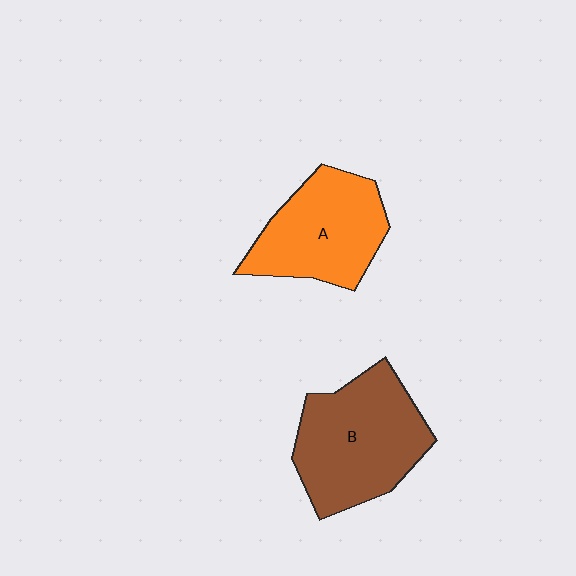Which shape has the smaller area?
Shape A (orange).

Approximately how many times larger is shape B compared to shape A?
Approximately 1.2 times.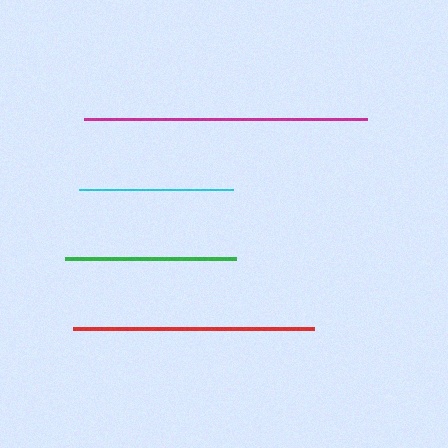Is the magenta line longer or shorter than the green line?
The magenta line is longer than the green line.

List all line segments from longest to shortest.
From longest to shortest: magenta, red, green, cyan.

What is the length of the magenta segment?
The magenta segment is approximately 283 pixels long.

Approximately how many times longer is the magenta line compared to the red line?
The magenta line is approximately 1.2 times the length of the red line.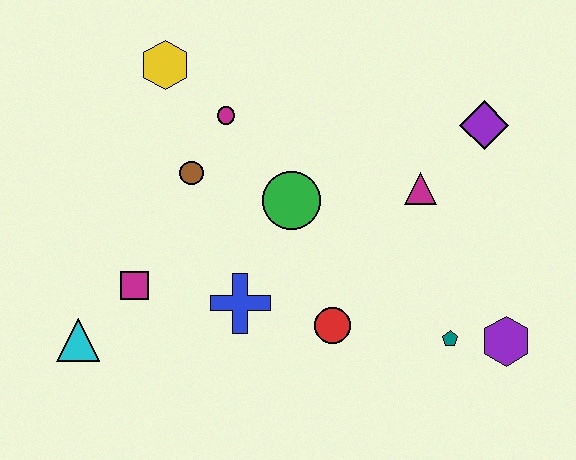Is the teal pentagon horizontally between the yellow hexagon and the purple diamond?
Yes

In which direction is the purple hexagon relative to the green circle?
The purple hexagon is to the right of the green circle.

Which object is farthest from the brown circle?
The purple hexagon is farthest from the brown circle.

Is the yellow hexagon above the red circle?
Yes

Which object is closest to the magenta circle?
The brown circle is closest to the magenta circle.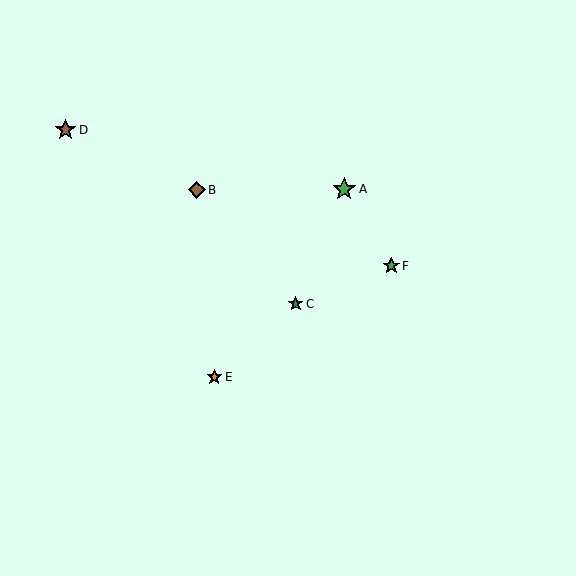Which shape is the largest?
The green star (labeled A) is the largest.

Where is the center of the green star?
The center of the green star is at (391, 266).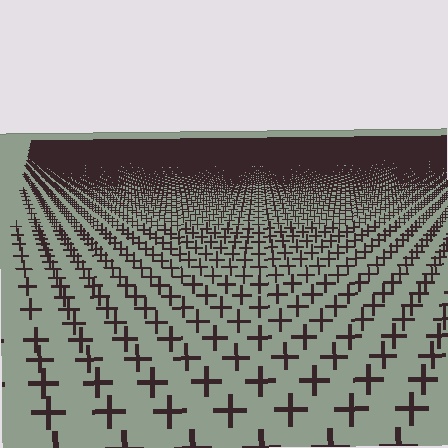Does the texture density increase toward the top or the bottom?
Density increases toward the top.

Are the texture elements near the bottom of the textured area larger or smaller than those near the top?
Larger. Near the bottom, elements are closer to the viewer and appear at a bigger on-screen size.